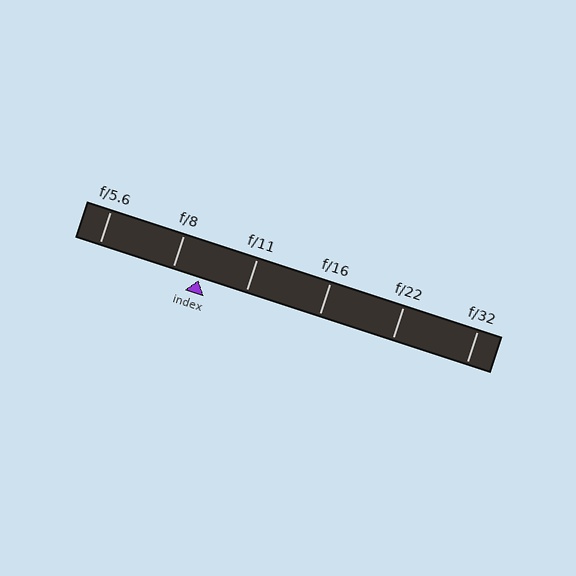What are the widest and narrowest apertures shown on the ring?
The widest aperture shown is f/5.6 and the narrowest is f/32.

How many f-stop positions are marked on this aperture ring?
There are 6 f-stop positions marked.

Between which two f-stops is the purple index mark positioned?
The index mark is between f/8 and f/11.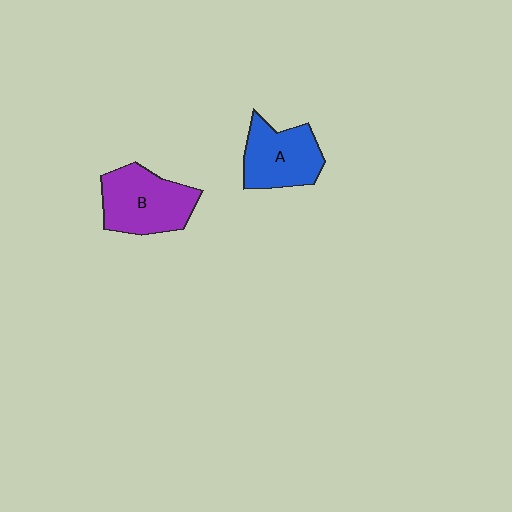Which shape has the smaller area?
Shape A (blue).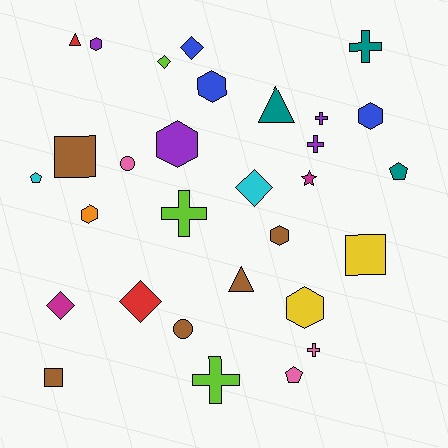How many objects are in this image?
There are 30 objects.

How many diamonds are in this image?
There are 5 diamonds.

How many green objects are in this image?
There are no green objects.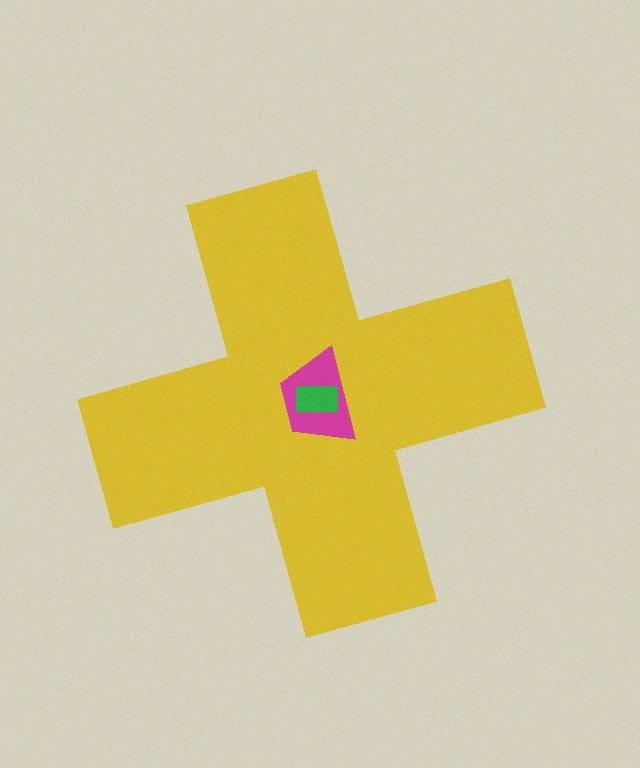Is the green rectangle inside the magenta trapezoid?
Yes.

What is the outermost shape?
The yellow cross.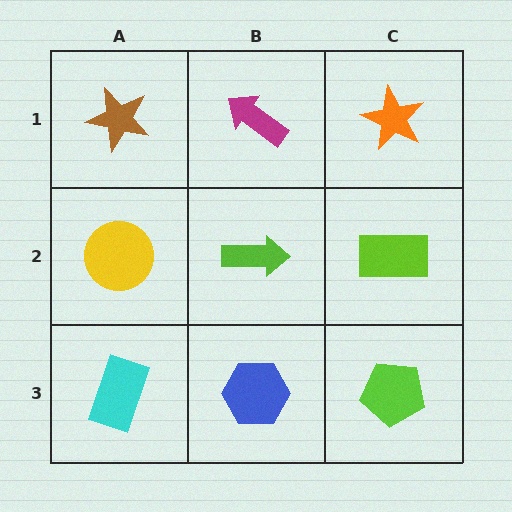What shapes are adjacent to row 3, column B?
A lime arrow (row 2, column B), a cyan rectangle (row 3, column A), a lime pentagon (row 3, column C).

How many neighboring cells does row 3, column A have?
2.